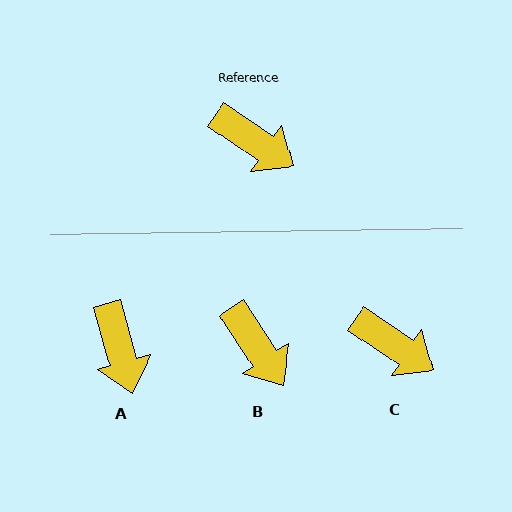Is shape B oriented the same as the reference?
No, it is off by about 23 degrees.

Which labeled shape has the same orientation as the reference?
C.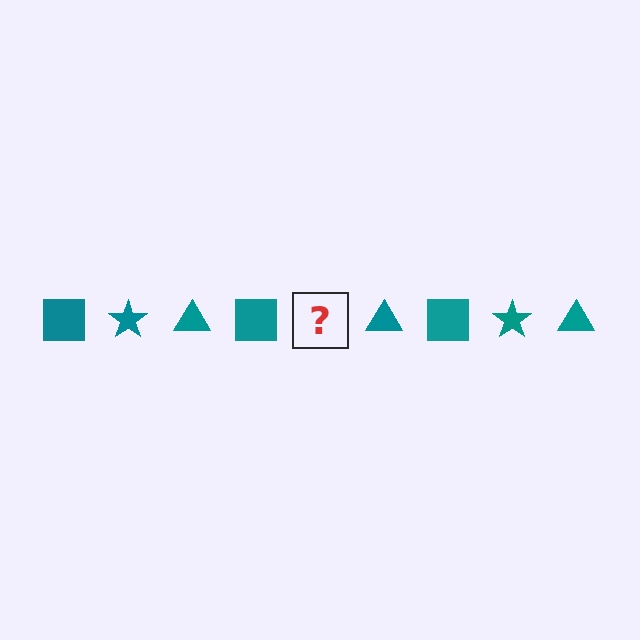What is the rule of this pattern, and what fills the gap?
The rule is that the pattern cycles through square, star, triangle shapes in teal. The gap should be filled with a teal star.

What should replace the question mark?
The question mark should be replaced with a teal star.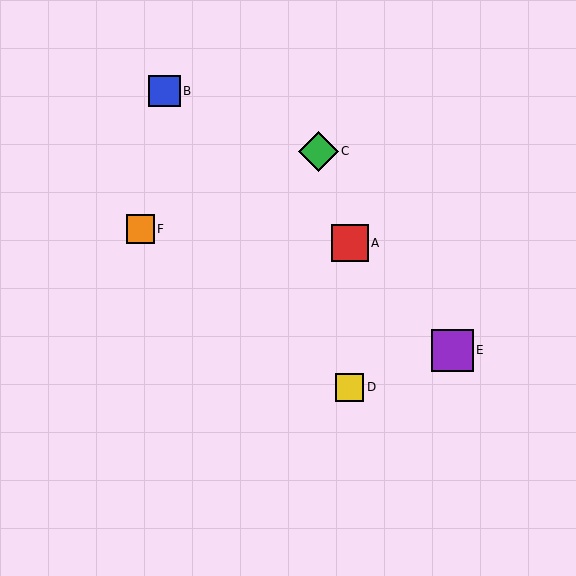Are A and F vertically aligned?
No, A is at x≈350 and F is at x≈140.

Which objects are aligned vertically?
Objects A, D are aligned vertically.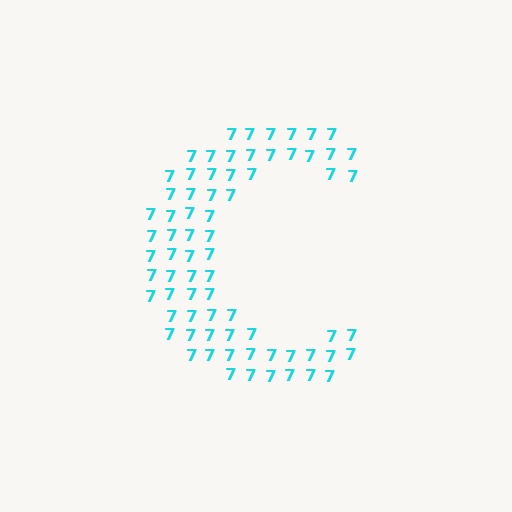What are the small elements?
The small elements are digit 7's.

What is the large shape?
The large shape is the letter C.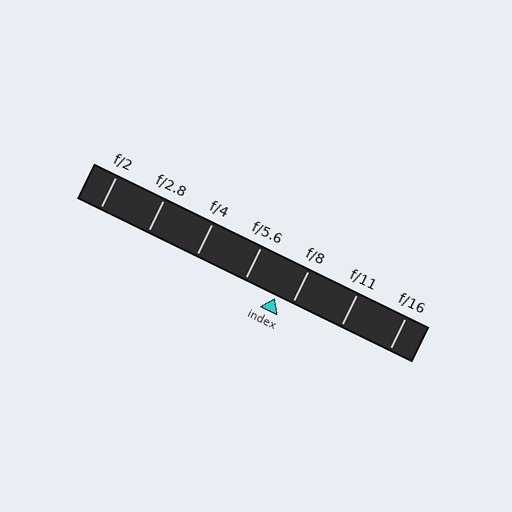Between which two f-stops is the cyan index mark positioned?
The index mark is between f/5.6 and f/8.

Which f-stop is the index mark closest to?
The index mark is closest to f/8.